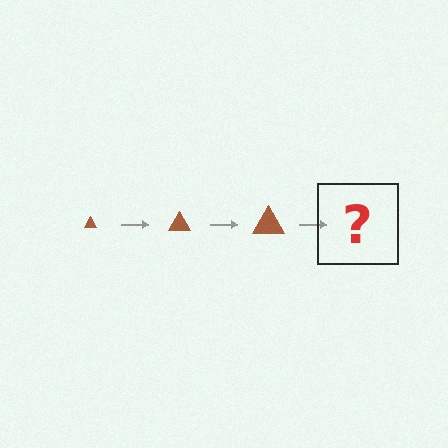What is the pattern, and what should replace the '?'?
The pattern is that the triangle gets progressively larger each step. The '?' should be a brown triangle, larger than the previous one.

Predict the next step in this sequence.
The next step is a brown triangle, larger than the previous one.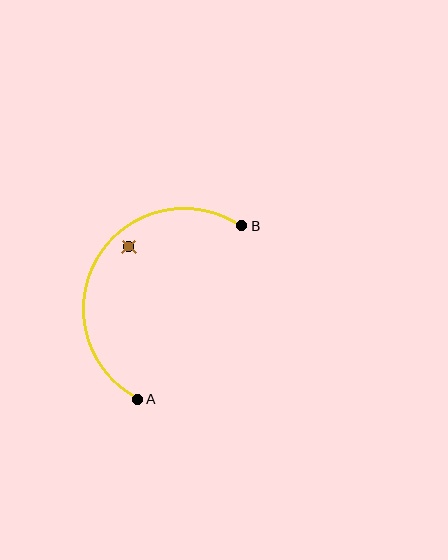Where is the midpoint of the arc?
The arc midpoint is the point on the curve farthest from the straight line joining A and B. It sits to the left of that line.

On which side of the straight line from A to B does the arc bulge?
The arc bulges to the left of the straight line connecting A and B.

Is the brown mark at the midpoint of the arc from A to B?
No — the brown mark does not lie on the arc at all. It sits slightly inside the curve.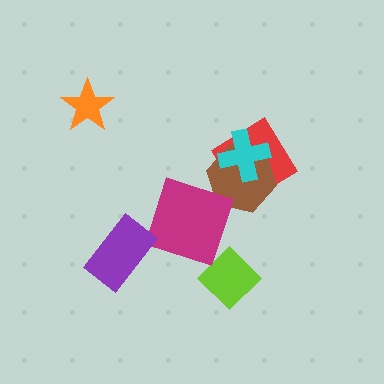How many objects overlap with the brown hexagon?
3 objects overlap with the brown hexagon.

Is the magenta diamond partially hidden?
No, no other shape covers it.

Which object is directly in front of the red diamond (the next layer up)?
The brown hexagon is directly in front of the red diamond.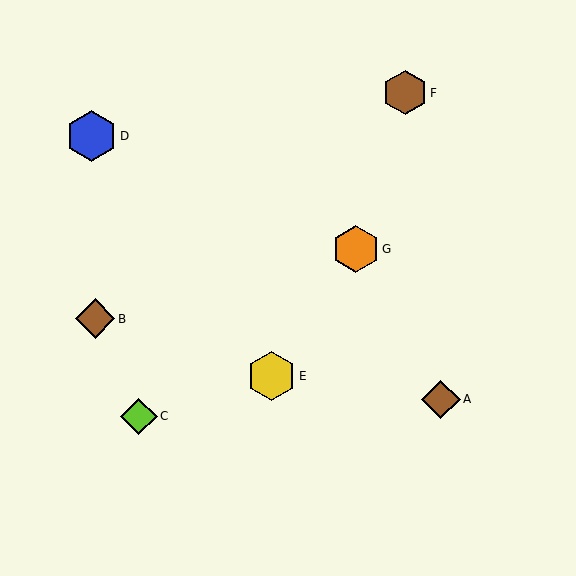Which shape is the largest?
The blue hexagon (labeled D) is the largest.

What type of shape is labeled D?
Shape D is a blue hexagon.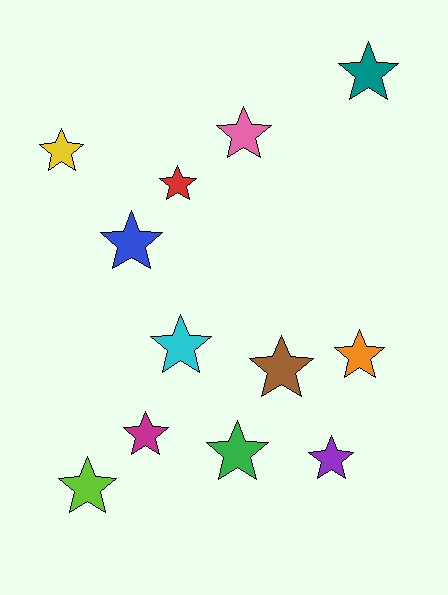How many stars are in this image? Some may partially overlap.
There are 12 stars.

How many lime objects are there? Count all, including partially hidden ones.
There is 1 lime object.